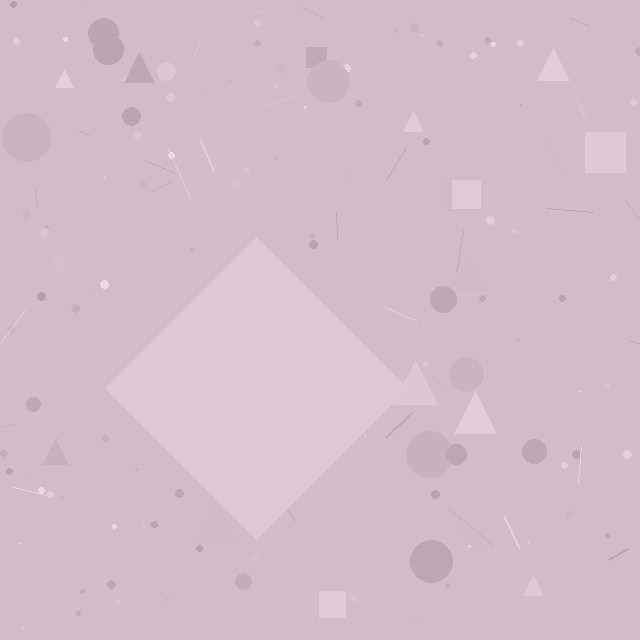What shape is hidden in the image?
A diamond is hidden in the image.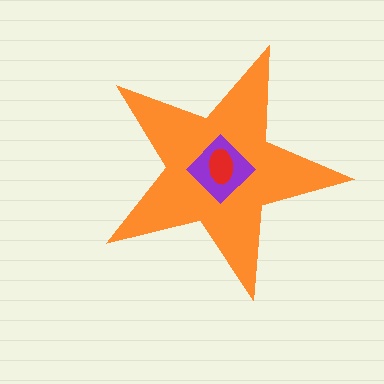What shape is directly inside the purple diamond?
The red ellipse.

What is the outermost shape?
The orange star.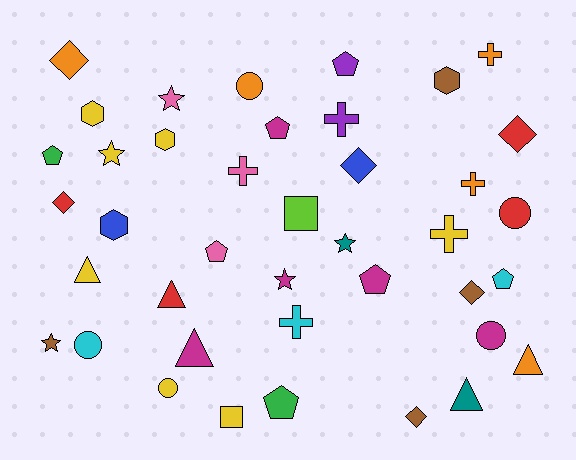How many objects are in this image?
There are 40 objects.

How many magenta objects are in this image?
There are 5 magenta objects.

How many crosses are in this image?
There are 6 crosses.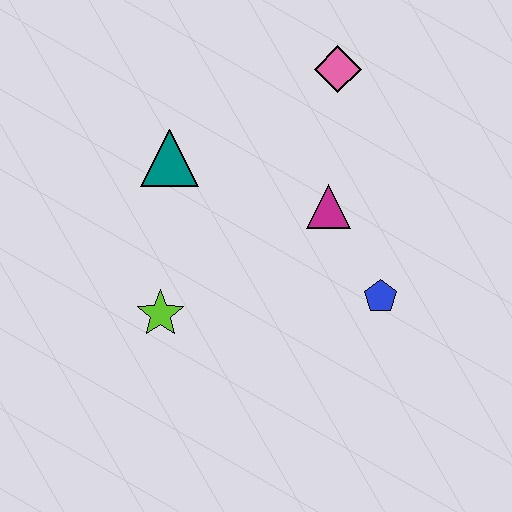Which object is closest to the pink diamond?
The magenta triangle is closest to the pink diamond.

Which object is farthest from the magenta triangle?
The lime star is farthest from the magenta triangle.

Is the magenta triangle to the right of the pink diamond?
No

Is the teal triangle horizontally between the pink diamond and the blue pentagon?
No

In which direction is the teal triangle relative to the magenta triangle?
The teal triangle is to the left of the magenta triangle.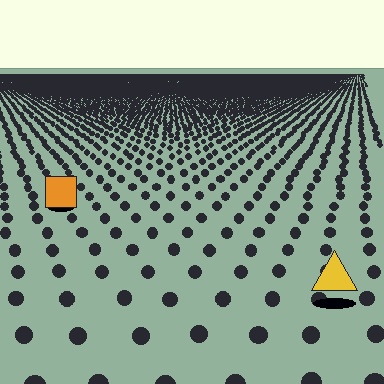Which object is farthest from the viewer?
The orange square is farthest from the viewer. It appears smaller and the ground texture around it is denser.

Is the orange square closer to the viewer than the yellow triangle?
No. The yellow triangle is closer — you can tell from the texture gradient: the ground texture is coarser near it.